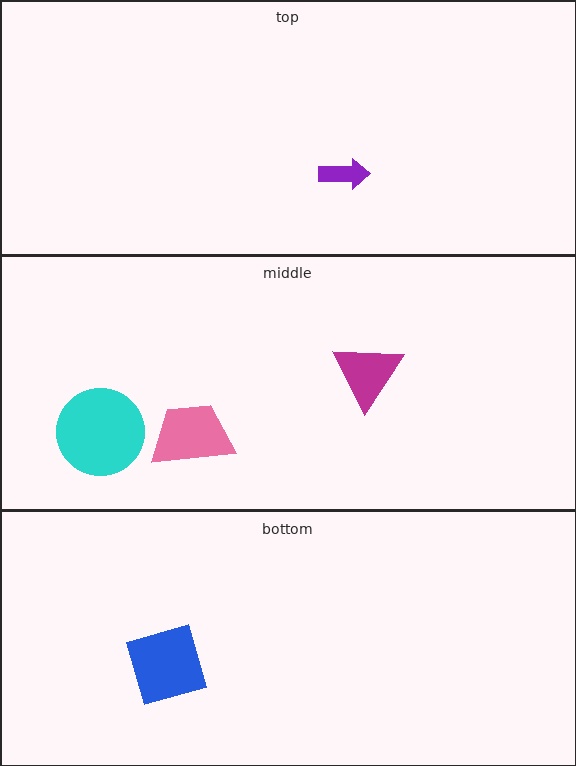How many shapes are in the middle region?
3.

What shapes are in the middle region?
The pink trapezoid, the magenta triangle, the cyan circle.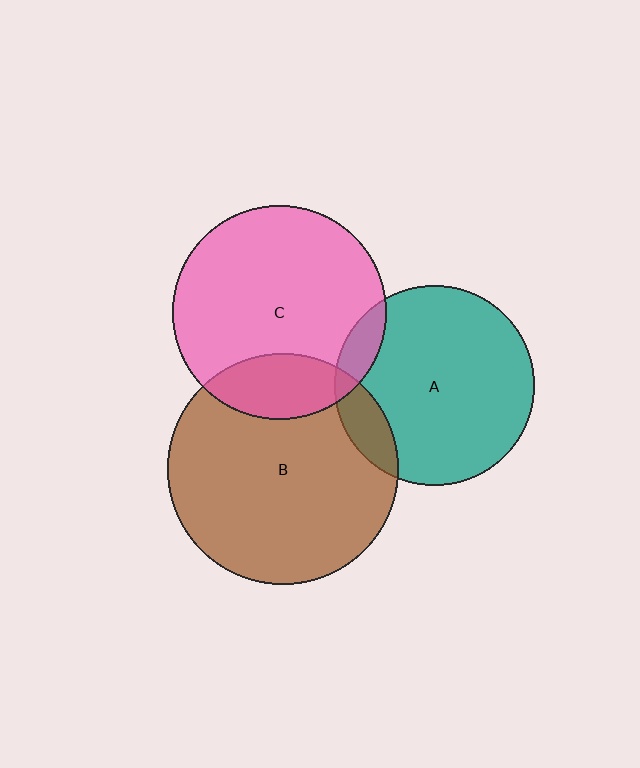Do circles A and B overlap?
Yes.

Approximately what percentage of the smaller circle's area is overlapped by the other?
Approximately 10%.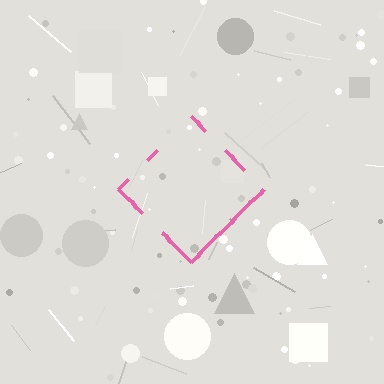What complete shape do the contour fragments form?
The contour fragments form a diamond.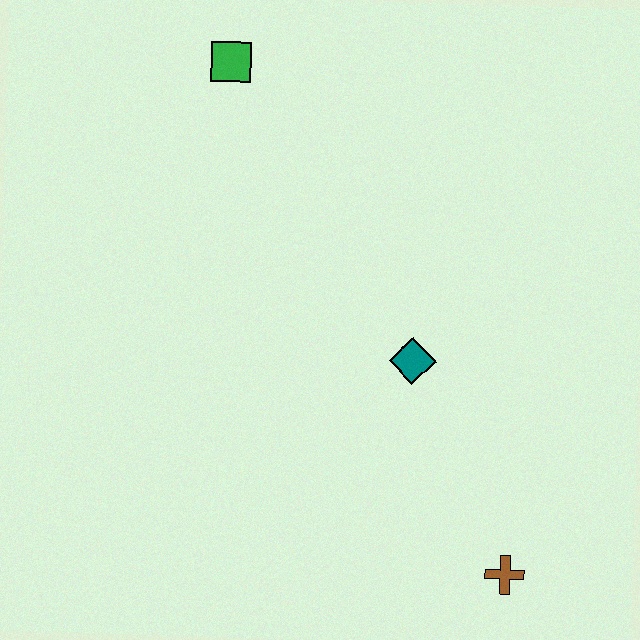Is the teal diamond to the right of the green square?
Yes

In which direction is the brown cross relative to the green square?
The brown cross is below the green square.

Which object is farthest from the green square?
The brown cross is farthest from the green square.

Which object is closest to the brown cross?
The teal diamond is closest to the brown cross.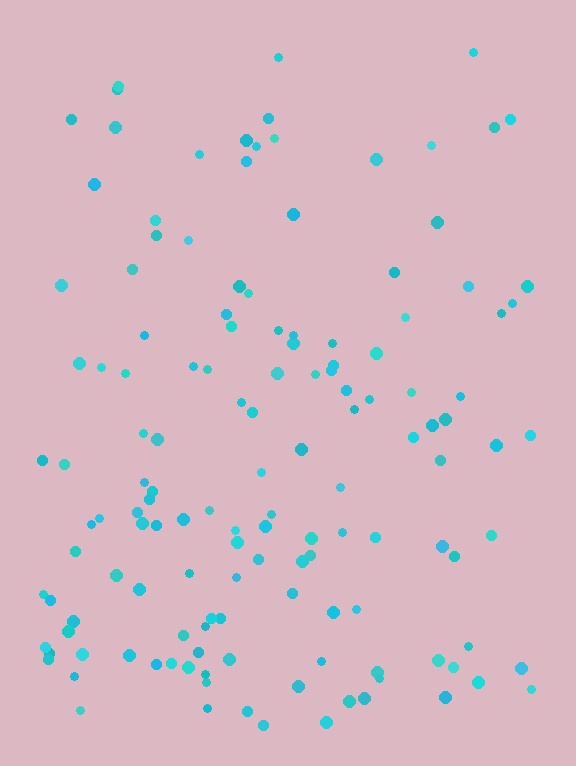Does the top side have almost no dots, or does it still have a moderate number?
Still a moderate number, just noticeably fewer than the bottom.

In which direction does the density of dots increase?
From top to bottom, with the bottom side densest.